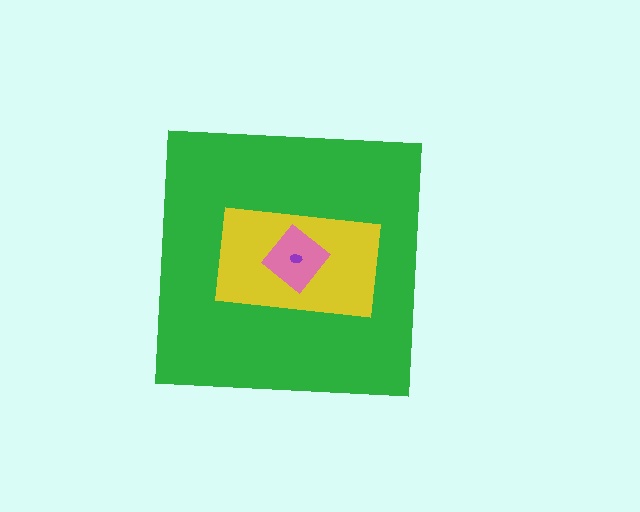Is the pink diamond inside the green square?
Yes.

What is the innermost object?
The purple ellipse.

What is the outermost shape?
The green square.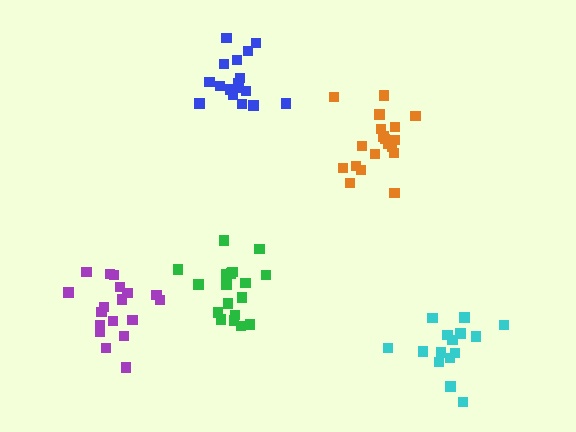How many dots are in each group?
Group 1: 18 dots, Group 2: 18 dots, Group 3: 19 dots, Group 4: 19 dots, Group 5: 15 dots (89 total).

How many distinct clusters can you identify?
There are 5 distinct clusters.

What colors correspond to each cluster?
The clusters are colored: purple, blue, orange, green, cyan.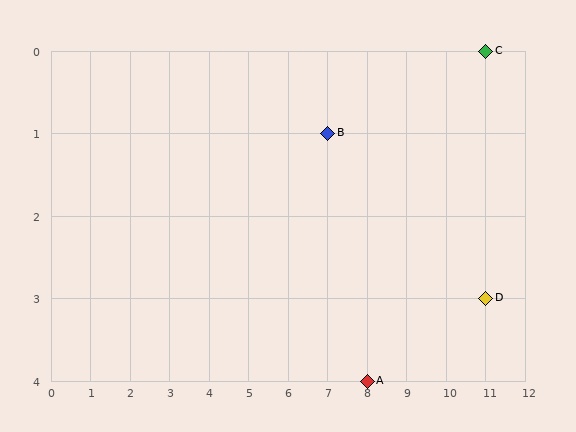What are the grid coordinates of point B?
Point B is at grid coordinates (7, 1).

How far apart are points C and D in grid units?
Points C and D are 3 rows apart.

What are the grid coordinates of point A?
Point A is at grid coordinates (8, 4).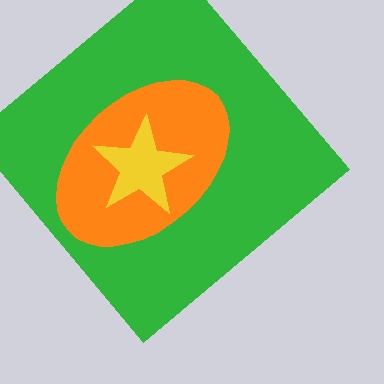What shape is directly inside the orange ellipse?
The yellow star.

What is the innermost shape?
The yellow star.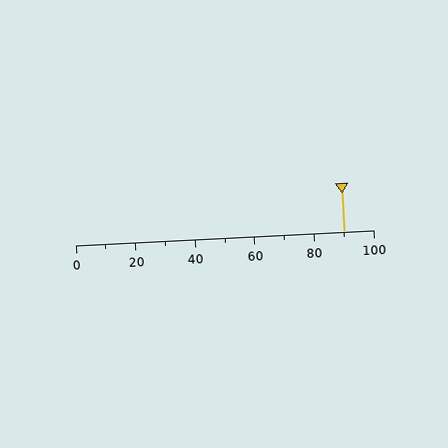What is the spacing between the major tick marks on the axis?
The major ticks are spaced 20 apart.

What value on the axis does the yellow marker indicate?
The marker indicates approximately 90.